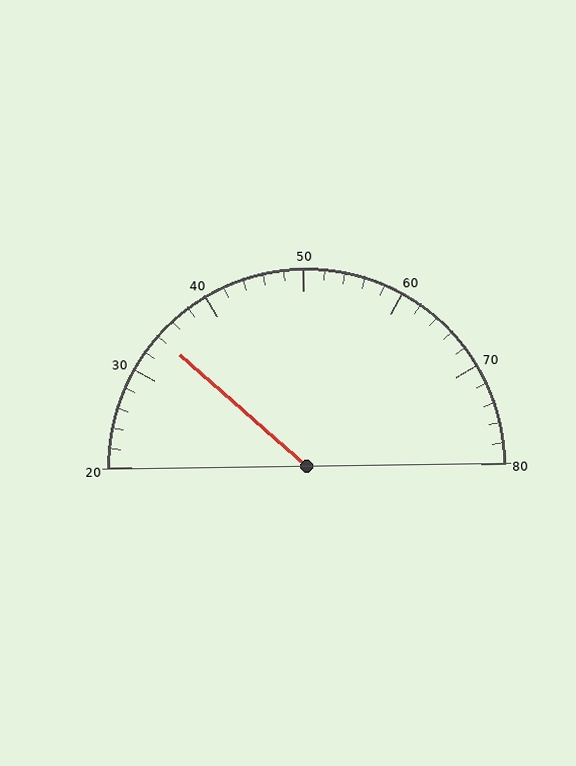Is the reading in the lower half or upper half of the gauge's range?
The reading is in the lower half of the range (20 to 80).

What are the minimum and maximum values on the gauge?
The gauge ranges from 20 to 80.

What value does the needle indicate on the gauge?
The needle indicates approximately 34.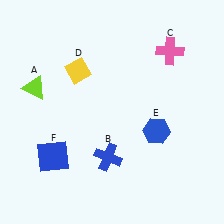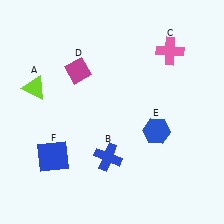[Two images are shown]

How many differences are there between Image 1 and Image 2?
There is 1 difference between the two images.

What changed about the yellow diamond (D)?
In Image 1, D is yellow. In Image 2, it changed to magenta.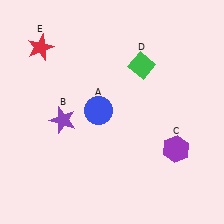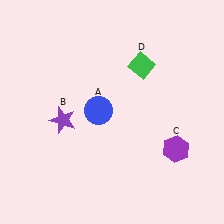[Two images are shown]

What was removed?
The red star (E) was removed in Image 2.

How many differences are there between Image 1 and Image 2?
There is 1 difference between the two images.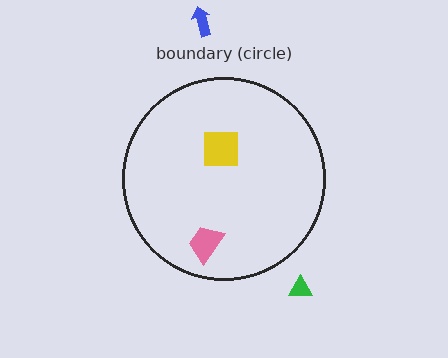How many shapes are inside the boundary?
2 inside, 2 outside.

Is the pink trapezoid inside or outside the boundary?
Inside.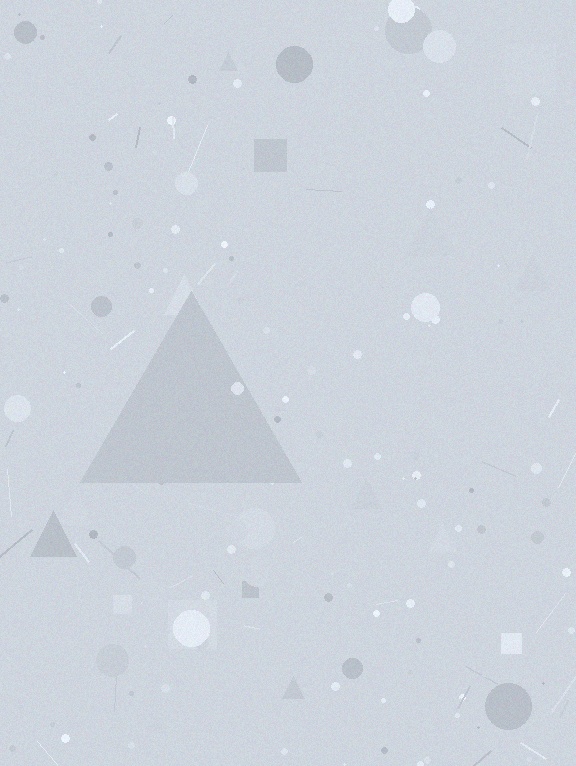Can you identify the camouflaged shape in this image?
The camouflaged shape is a triangle.